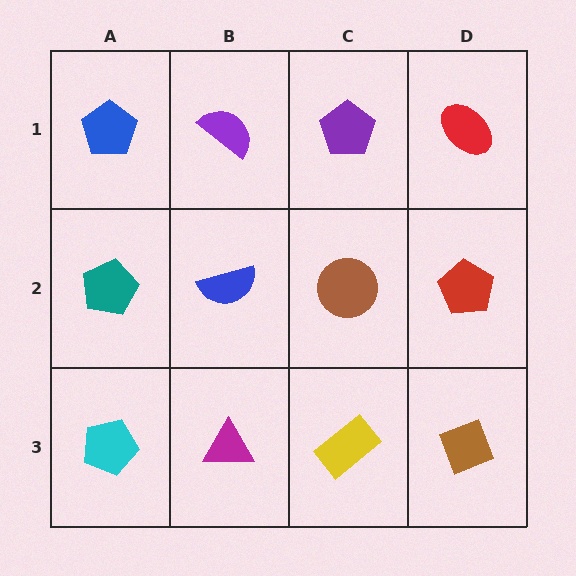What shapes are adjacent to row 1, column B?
A blue semicircle (row 2, column B), a blue pentagon (row 1, column A), a purple pentagon (row 1, column C).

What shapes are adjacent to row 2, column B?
A purple semicircle (row 1, column B), a magenta triangle (row 3, column B), a teal pentagon (row 2, column A), a brown circle (row 2, column C).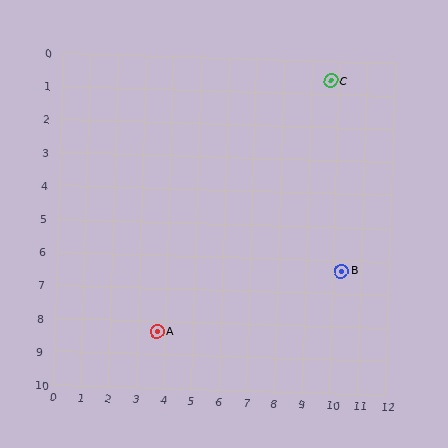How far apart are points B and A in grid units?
Points B and A are about 6.9 grid units apart.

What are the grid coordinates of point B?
Point B is at approximately (10.3, 6.3).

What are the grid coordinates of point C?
Point C is at approximately (9.7, 0.6).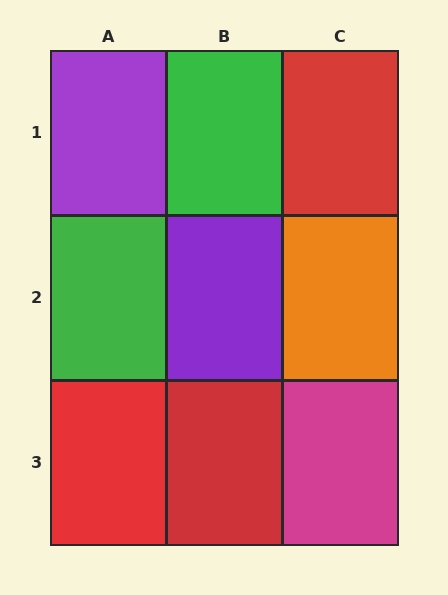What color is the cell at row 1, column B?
Green.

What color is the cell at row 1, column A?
Purple.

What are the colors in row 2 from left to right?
Green, purple, orange.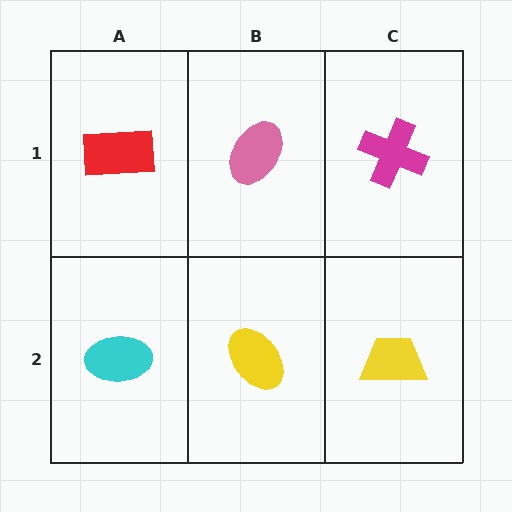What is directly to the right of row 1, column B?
A magenta cross.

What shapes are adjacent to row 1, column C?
A yellow trapezoid (row 2, column C), a pink ellipse (row 1, column B).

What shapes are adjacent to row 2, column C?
A magenta cross (row 1, column C), a yellow ellipse (row 2, column B).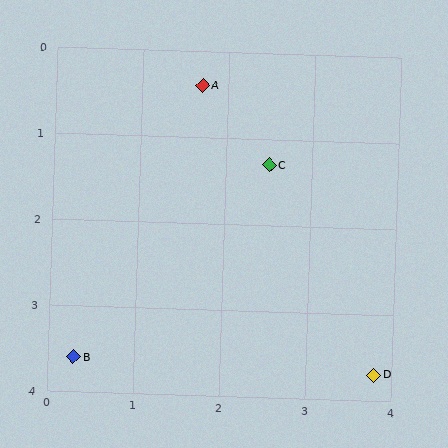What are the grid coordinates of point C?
Point C is at approximately (2.5, 1.3).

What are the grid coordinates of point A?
Point A is at approximately (1.7, 0.4).